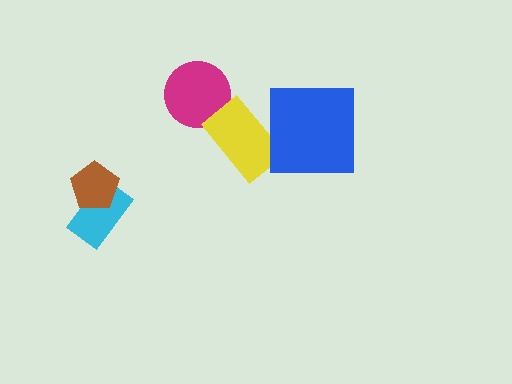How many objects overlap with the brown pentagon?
1 object overlaps with the brown pentagon.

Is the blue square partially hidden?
No, no other shape covers it.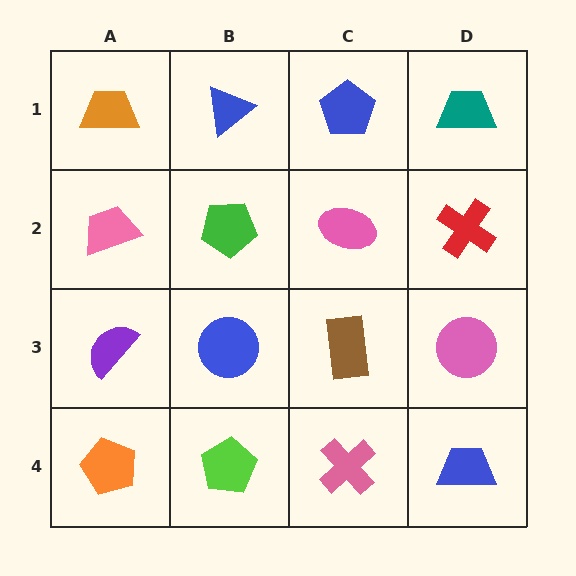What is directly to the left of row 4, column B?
An orange pentagon.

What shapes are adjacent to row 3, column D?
A red cross (row 2, column D), a blue trapezoid (row 4, column D), a brown rectangle (row 3, column C).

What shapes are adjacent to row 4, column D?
A pink circle (row 3, column D), a pink cross (row 4, column C).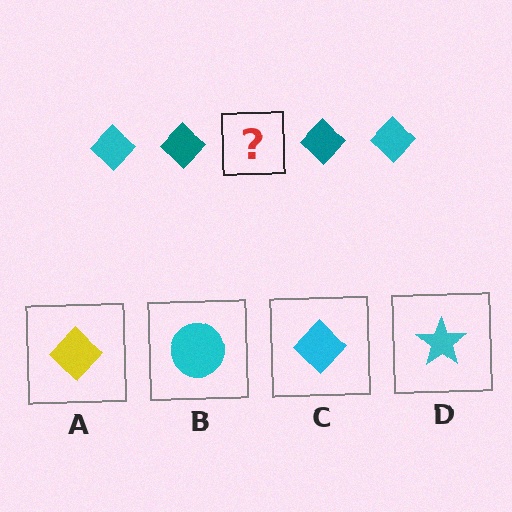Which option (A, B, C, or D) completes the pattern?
C.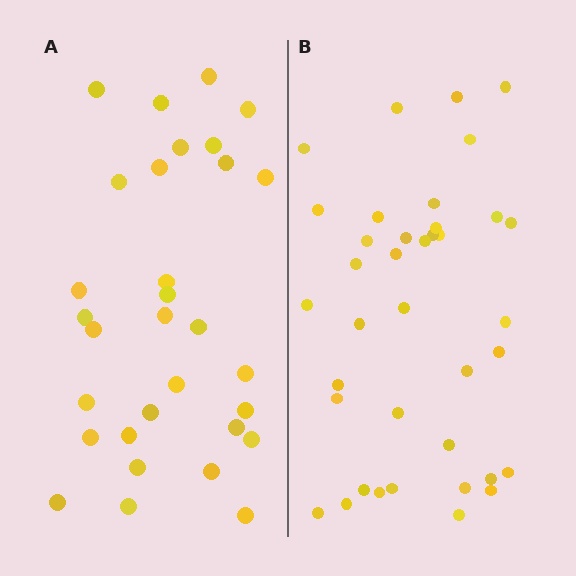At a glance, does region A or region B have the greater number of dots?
Region B (the right region) has more dots.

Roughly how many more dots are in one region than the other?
Region B has roughly 8 or so more dots than region A.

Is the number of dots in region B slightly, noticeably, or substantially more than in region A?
Region B has only slightly more — the two regions are fairly close. The ratio is roughly 1.2 to 1.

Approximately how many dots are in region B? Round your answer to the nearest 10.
About 40 dots. (The exact count is 38, which rounds to 40.)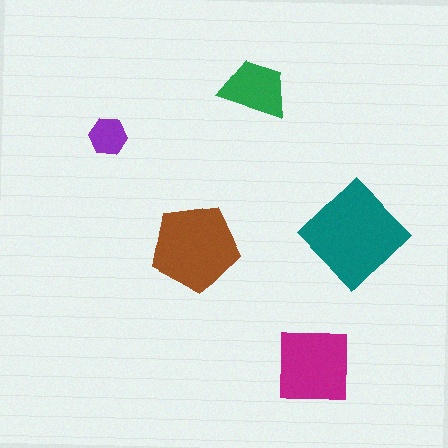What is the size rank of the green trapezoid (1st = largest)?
4th.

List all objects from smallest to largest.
The purple hexagon, the green trapezoid, the magenta square, the brown pentagon, the teal diamond.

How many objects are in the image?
There are 5 objects in the image.